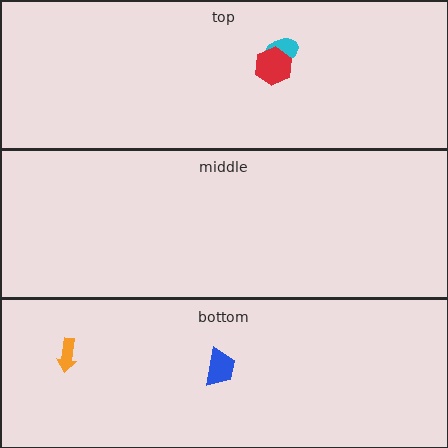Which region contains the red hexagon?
The top region.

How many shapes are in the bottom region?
2.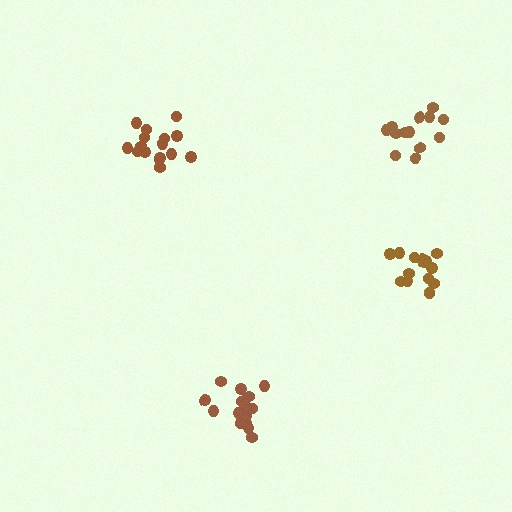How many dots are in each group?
Group 1: 17 dots, Group 2: 15 dots, Group 3: 13 dots, Group 4: 16 dots (61 total).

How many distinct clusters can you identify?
There are 4 distinct clusters.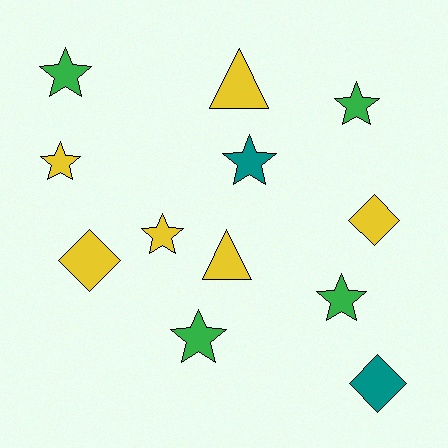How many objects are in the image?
There are 12 objects.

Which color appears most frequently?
Yellow, with 6 objects.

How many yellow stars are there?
There are 2 yellow stars.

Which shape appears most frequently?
Star, with 7 objects.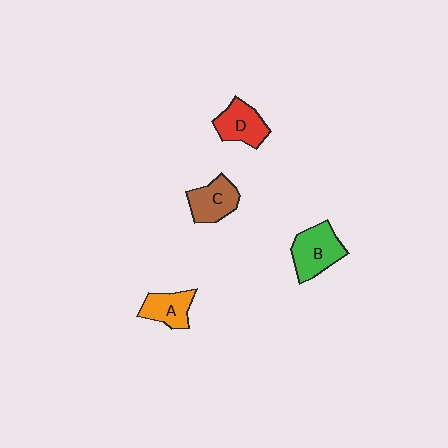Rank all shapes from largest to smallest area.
From largest to smallest: B (green), C (brown), D (red), A (orange).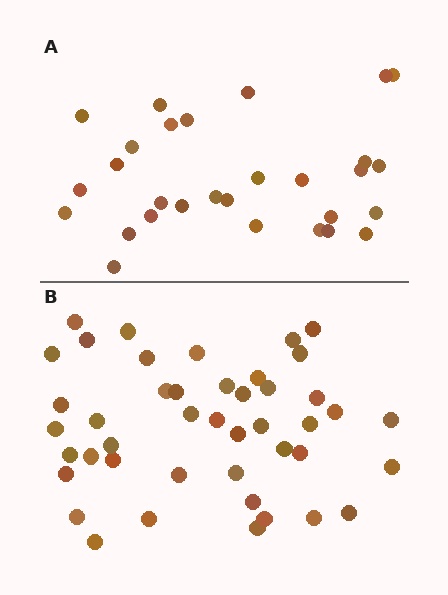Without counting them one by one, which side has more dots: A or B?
Region B (the bottom region) has more dots.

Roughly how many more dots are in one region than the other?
Region B has approximately 15 more dots than region A.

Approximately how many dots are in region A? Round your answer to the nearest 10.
About 30 dots. (The exact count is 29, which rounds to 30.)